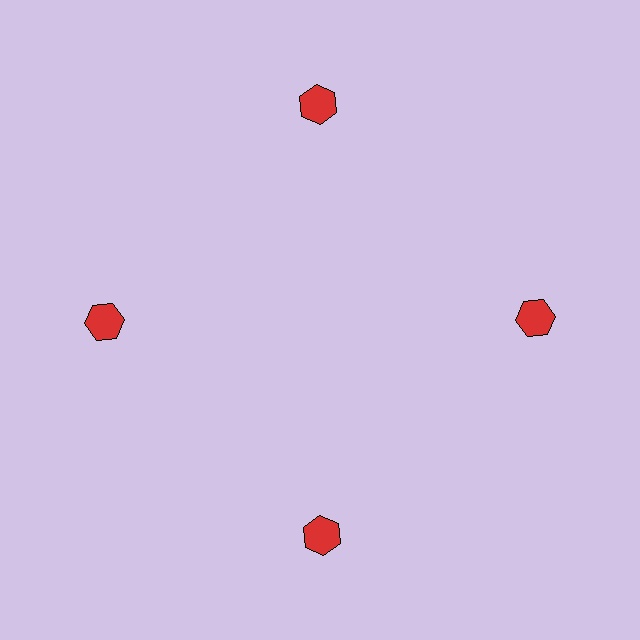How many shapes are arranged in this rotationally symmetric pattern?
There are 4 shapes, arranged in 4 groups of 1.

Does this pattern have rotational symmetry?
Yes, this pattern has 4-fold rotational symmetry. It looks the same after rotating 90 degrees around the center.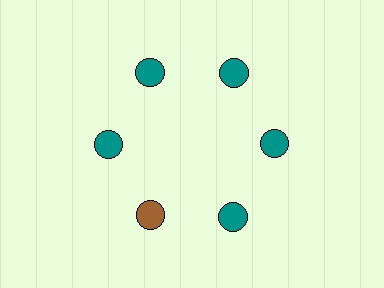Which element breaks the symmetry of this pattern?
The brown circle at roughly the 7 o'clock position breaks the symmetry. All other shapes are teal circles.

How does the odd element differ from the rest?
It has a different color: brown instead of teal.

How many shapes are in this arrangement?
There are 6 shapes arranged in a ring pattern.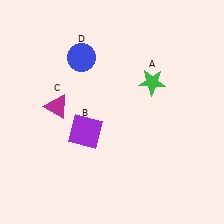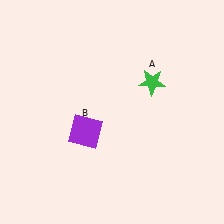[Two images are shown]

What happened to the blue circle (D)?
The blue circle (D) was removed in Image 2. It was in the top-left area of Image 1.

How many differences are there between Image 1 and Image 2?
There are 2 differences between the two images.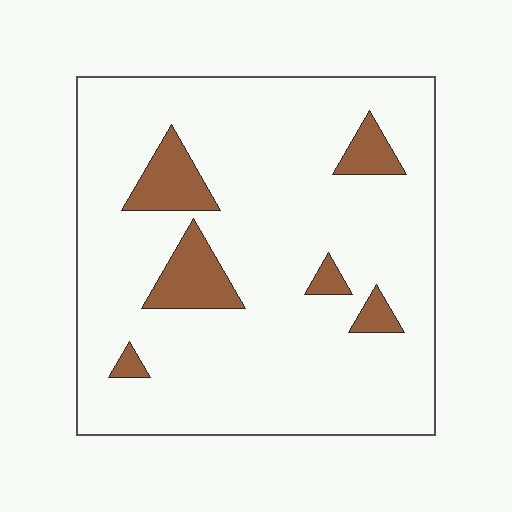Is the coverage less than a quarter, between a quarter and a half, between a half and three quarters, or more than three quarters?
Less than a quarter.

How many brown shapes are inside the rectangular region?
6.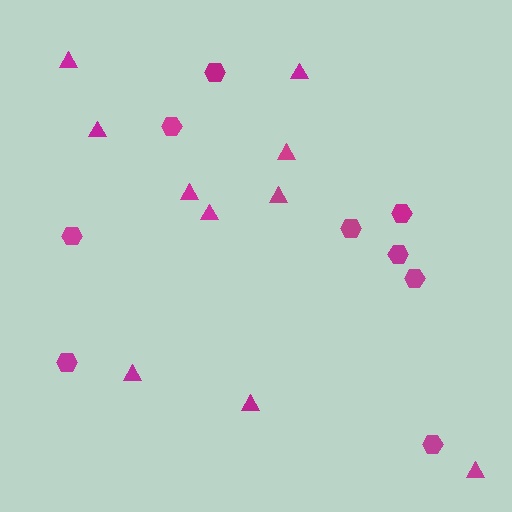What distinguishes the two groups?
There are 2 groups: one group of triangles (10) and one group of hexagons (9).